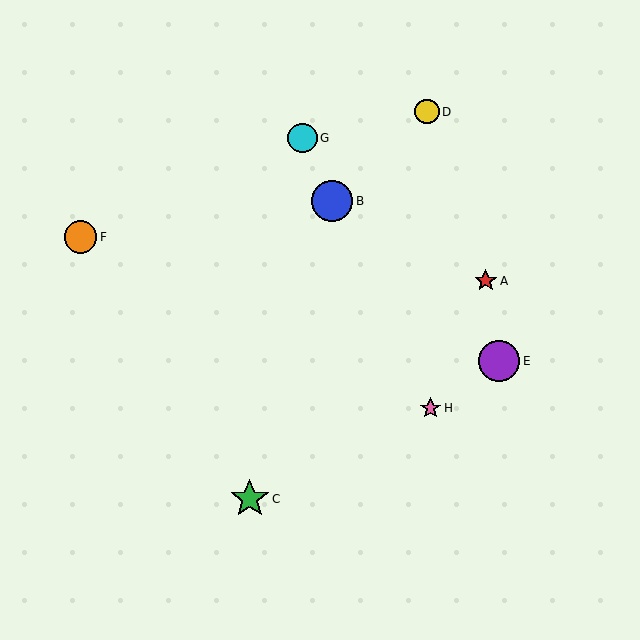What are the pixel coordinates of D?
Object D is at (427, 112).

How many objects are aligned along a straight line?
3 objects (B, G, H) are aligned along a straight line.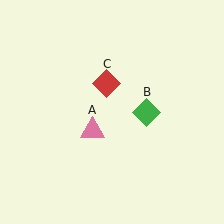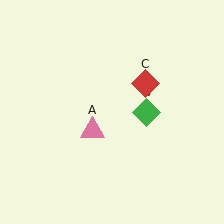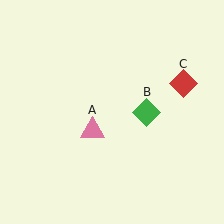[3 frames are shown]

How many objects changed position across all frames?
1 object changed position: red diamond (object C).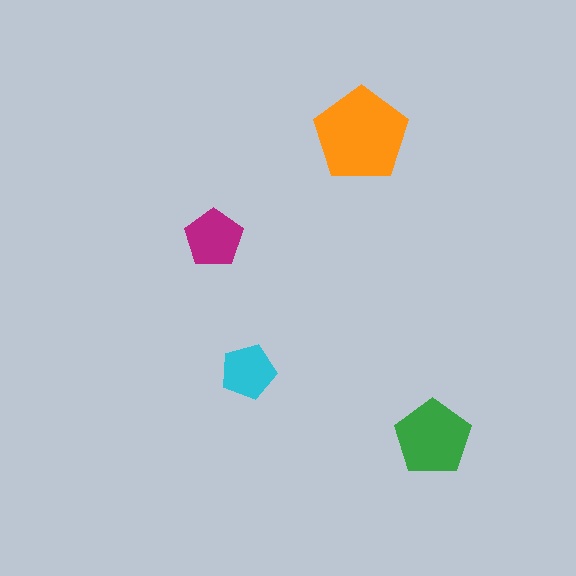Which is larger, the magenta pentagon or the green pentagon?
The green one.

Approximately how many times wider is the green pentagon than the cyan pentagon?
About 1.5 times wider.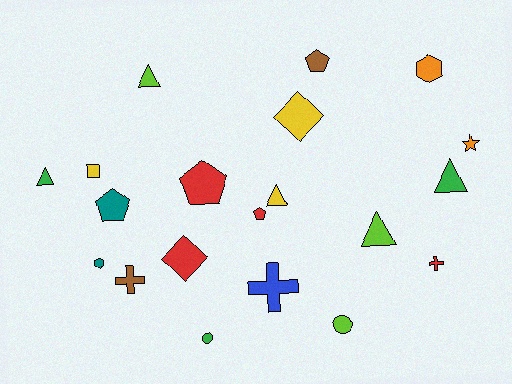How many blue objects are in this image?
There is 1 blue object.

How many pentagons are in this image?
There are 4 pentagons.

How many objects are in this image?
There are 20 objects.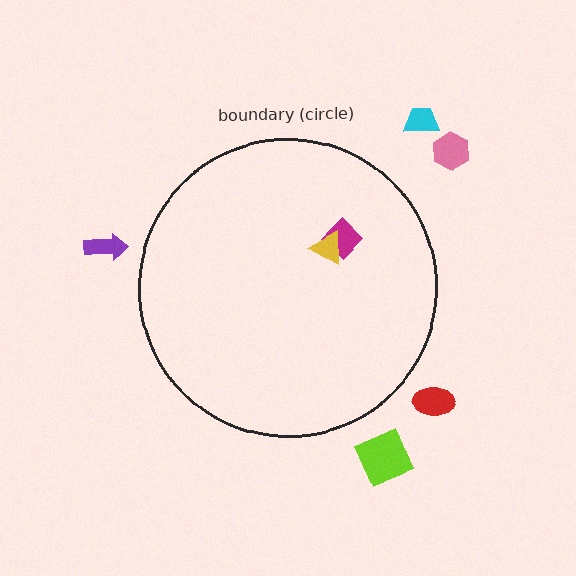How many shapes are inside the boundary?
2 inside, 5 outside.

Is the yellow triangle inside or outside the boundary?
Inside.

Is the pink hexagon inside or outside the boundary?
Outside.